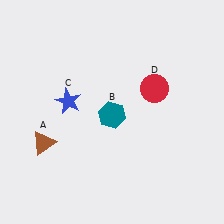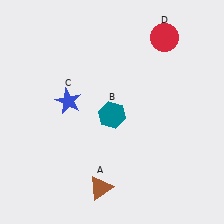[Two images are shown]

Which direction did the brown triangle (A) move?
The brown triangle (A) moved right.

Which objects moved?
The objects that moved are: the brown triangle (A), the red circle (D).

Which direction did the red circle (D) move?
The red circle (D) moved up.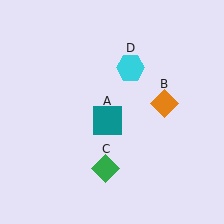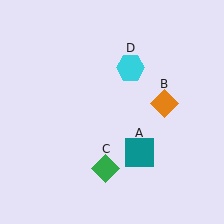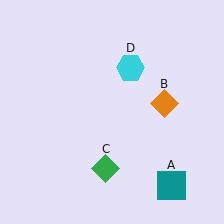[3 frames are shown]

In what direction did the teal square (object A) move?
The teal square (object A) moved down and to the right.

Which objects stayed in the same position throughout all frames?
Orange diamond (object B) and green diamond (object C) and cyan hexagon (object D) remained stationary.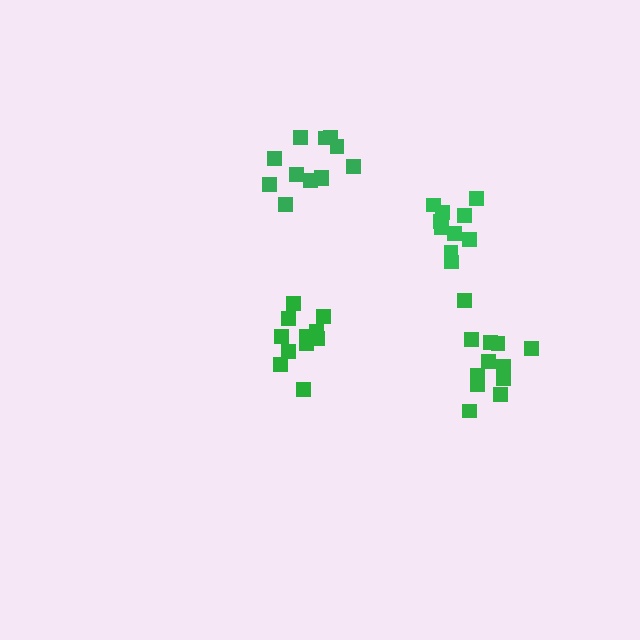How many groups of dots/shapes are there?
There are 4 groups.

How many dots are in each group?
Group 1: 10 dots, Group 2: 11 dots, Group 3: 12 dots, Group 4: 12 dots (45 total).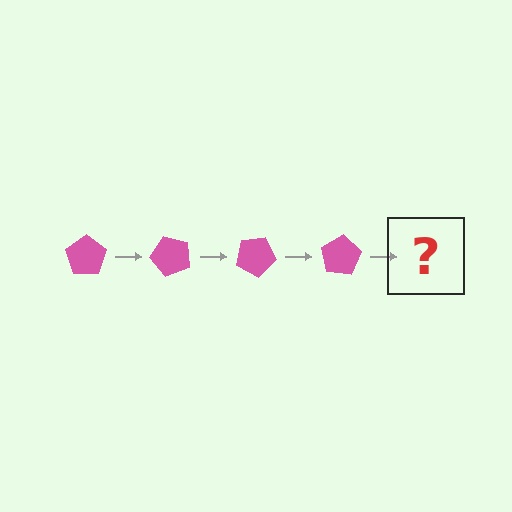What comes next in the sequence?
The next element should be a pink pentagon rotated 200 degrees.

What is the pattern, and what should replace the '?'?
The pattern is that the pentagon rotates 50 degrees each step. The '?' should be a pink pentagon rotated 200 degrees.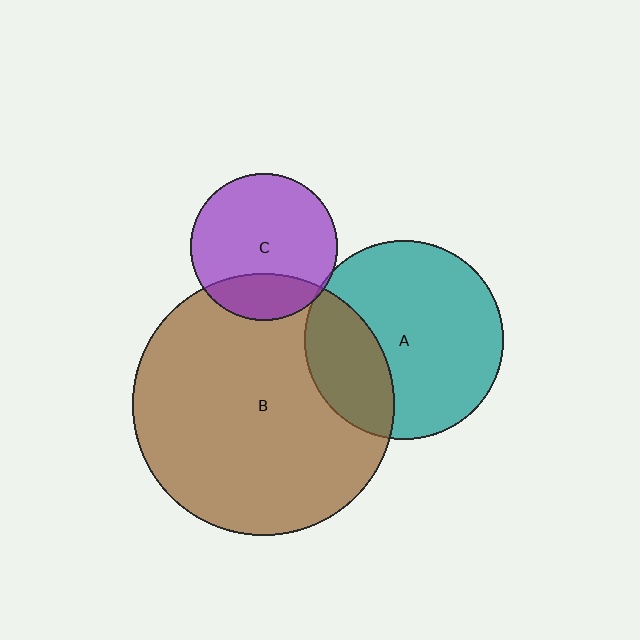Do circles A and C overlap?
Yes.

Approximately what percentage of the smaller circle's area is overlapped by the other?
Approximately 5%.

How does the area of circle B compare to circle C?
Approximately 3.2 times.